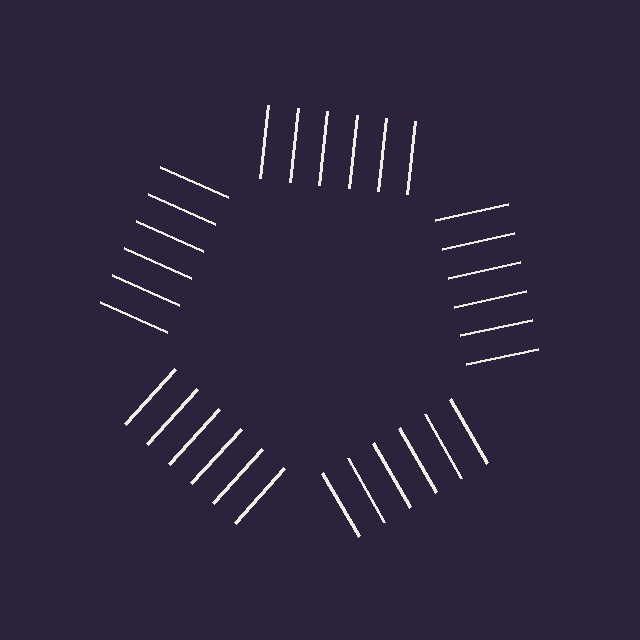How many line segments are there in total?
30 — 6 along each of the 5 edges.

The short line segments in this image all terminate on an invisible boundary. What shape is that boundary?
An illusory pentagon — the line segments terminate on its edges but no continuous stroke is drawn.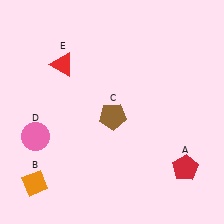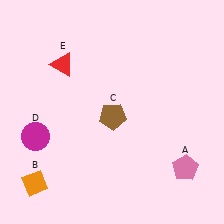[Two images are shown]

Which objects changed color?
A changed from red to pink. D changed from pink to magenta.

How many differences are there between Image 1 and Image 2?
There are 2 differences between the two images.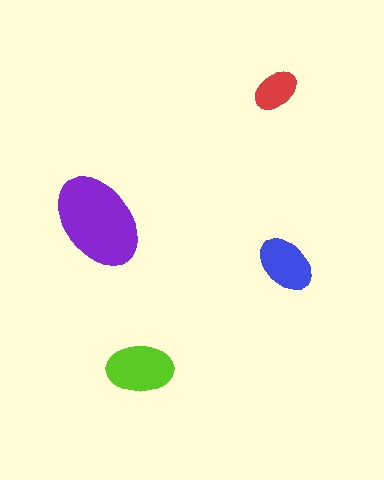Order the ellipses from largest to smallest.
the purple one, the lime one, the blue one, the red one.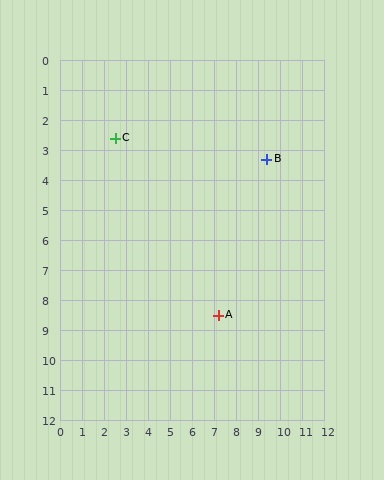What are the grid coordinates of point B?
Point B is at approximately (9.4, 3.3).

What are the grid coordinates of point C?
Point C is at approximately (2.5, 2.6).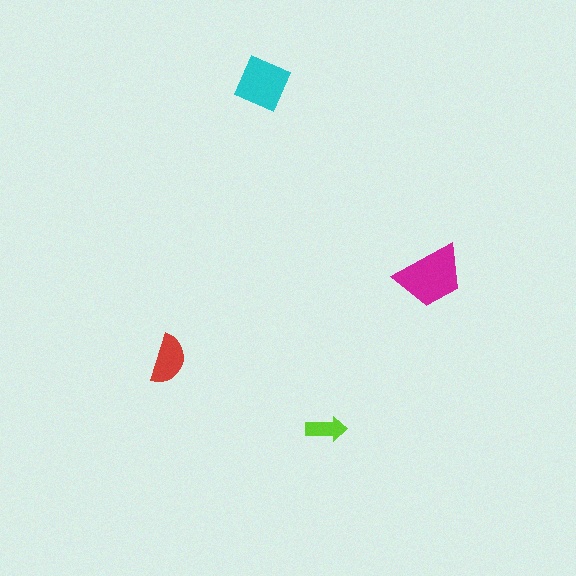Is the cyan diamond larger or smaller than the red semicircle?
Larger.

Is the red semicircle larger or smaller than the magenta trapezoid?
Smaller.